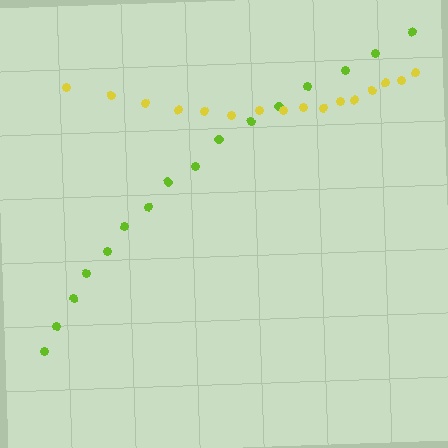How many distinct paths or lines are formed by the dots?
There are 2 distinct paths.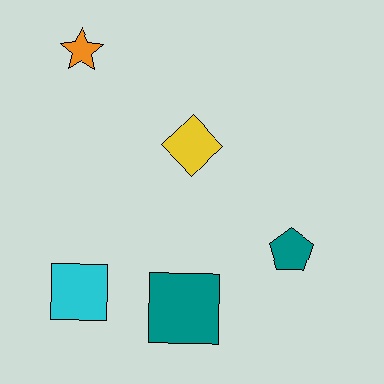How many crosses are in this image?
There are no crosses.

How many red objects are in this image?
There are no red objects.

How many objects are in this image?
There are 5 objects.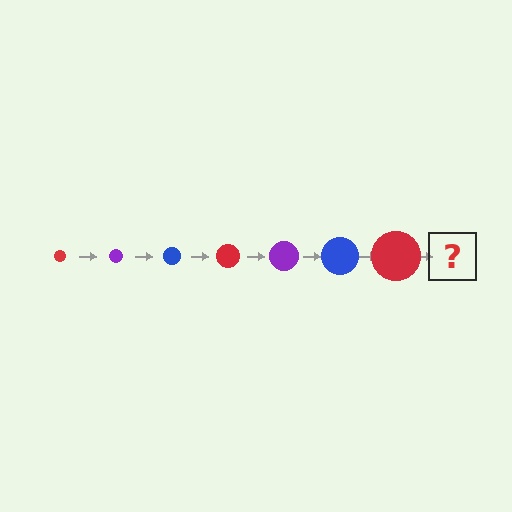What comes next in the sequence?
The next element should be a purple circle, larger than the previous one.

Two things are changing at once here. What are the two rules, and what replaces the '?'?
The two rules are that the circle grows larger each step and the color cycles through red, purple, and blue. The '?' should be a purple circle, larger than the previous one.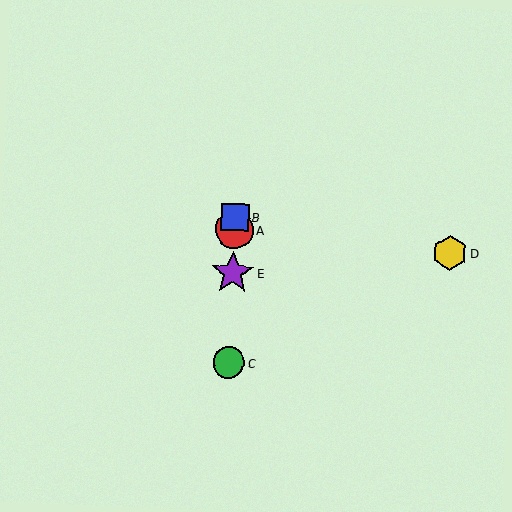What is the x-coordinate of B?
Object B is at x≈235.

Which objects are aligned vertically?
Objects A, B, C, E are aligned vertically.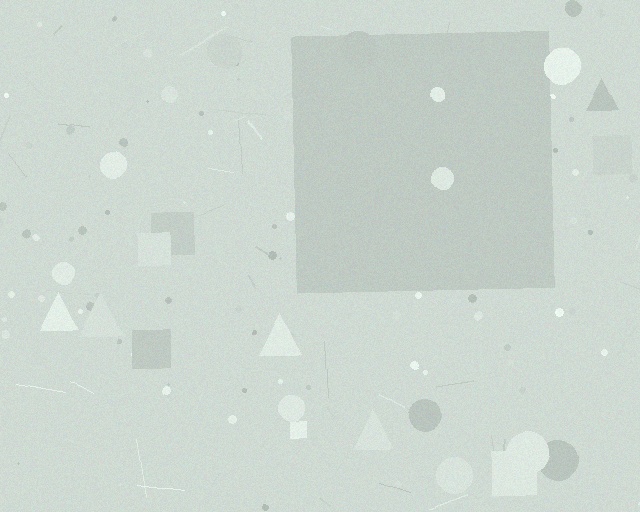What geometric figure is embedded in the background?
A square is embedded in the background.